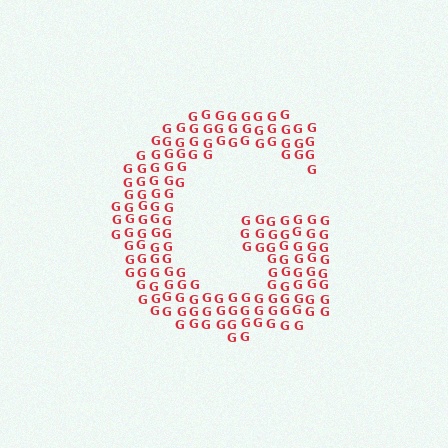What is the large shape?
The large shape is the letter G.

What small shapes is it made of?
It is made of small letter G's.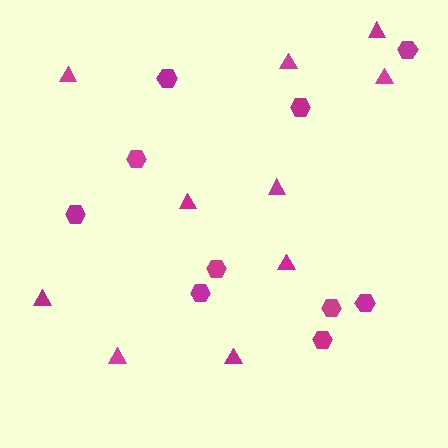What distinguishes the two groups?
There are 2 groups: one group of triangles (10) and one group of hexagons (10).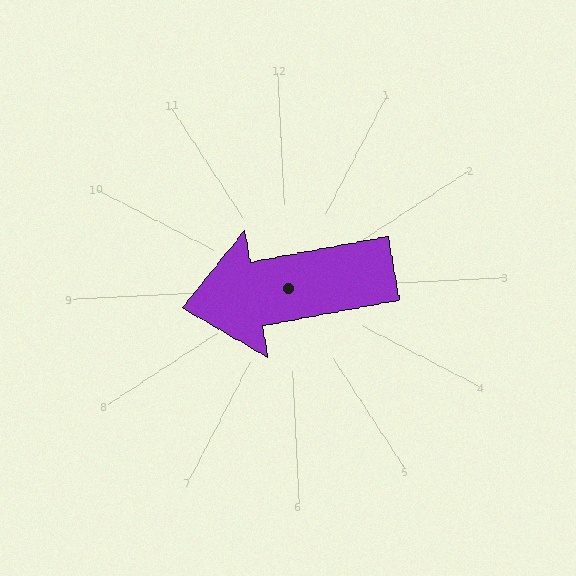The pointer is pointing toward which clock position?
Roughly 9 o'clock.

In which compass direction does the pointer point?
West.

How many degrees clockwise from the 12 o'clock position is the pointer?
Approximately 262 degrees.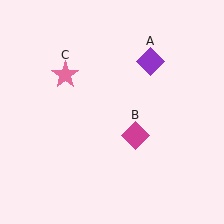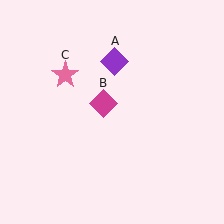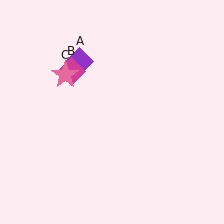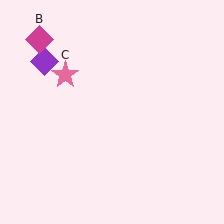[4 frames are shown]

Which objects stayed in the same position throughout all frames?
Pink star (object C) remained stationary.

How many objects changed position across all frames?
2 objects changed position: purple diamond (object A), magenta diamond (object B).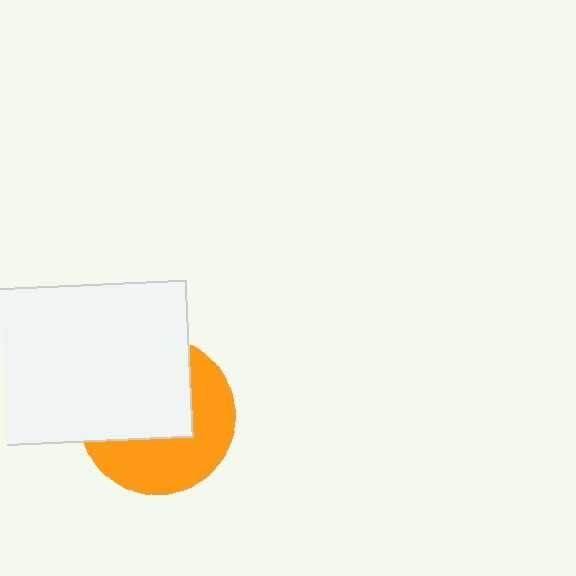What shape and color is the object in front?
The object in front is a white rectangle.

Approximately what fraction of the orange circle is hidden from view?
Roughly 53% of the orange circle is hidden behind the white rectangle.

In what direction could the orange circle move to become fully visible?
The orange circle could move toward the lower-right. That would shift it out from behind the white rectangle entirely.